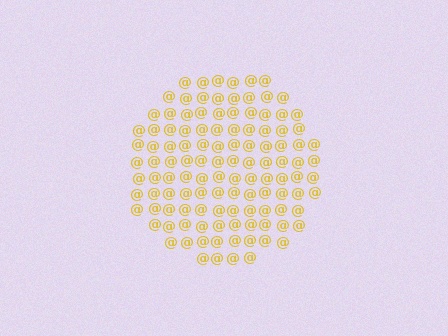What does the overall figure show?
The overall figure shows a circle.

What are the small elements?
The small elements are at signs.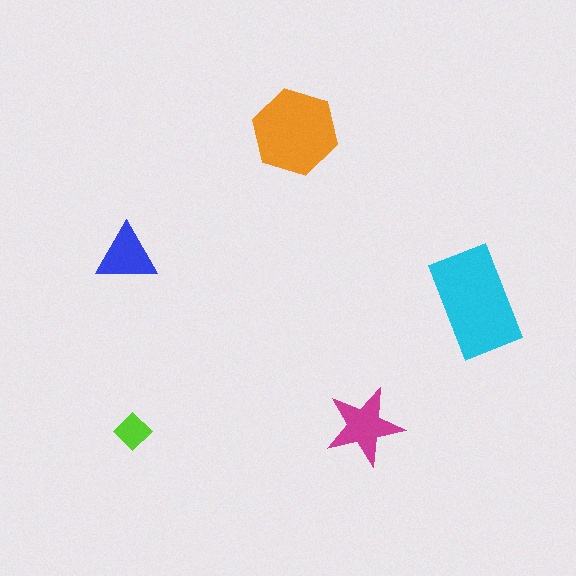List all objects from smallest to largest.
The lime diamond, the blue triangle, the magenta star, the orange hexagon, the cyan rectangle.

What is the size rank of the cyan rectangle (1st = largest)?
1st.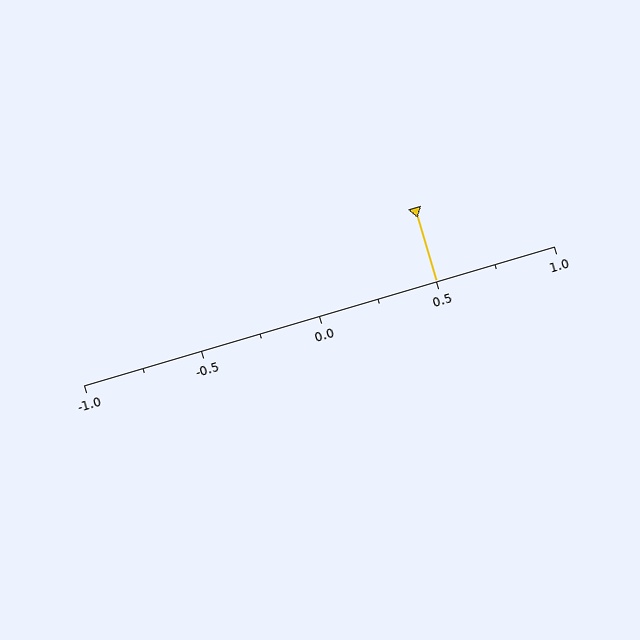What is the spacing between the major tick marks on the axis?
The major ticks are spaced 0.5 apart.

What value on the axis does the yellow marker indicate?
The marker indicates approximately 0.5.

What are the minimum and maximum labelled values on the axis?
The axis runs from -1.0 to 1.0.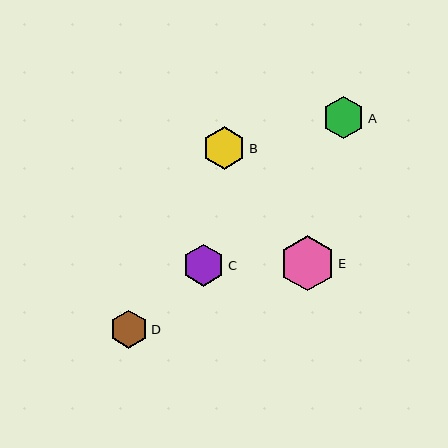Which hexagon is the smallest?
Hexagon D is the smallest with a size of approximately 38 pixels.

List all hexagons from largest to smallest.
From largest to smallest: E, B, A, C, D.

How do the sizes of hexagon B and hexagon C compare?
Hexagon B and hexagon C are approximately the same size.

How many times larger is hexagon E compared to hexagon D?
Hexagon E is approximately 1.5 times the size of hexagon D.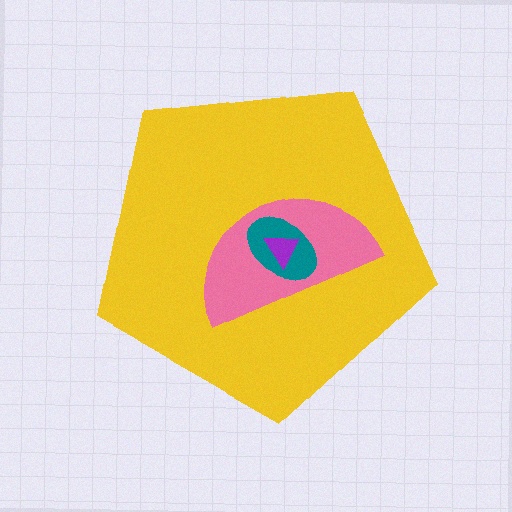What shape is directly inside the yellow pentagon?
The pink semicircle.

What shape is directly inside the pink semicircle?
The teal ellipse.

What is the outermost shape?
The yellow pentagon.